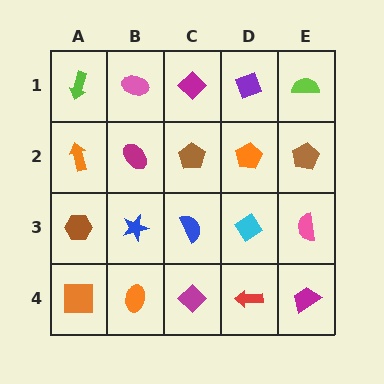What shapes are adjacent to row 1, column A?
An orange arrow (row 2, column A), a pink ellipse (row 1, column B).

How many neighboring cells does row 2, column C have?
4.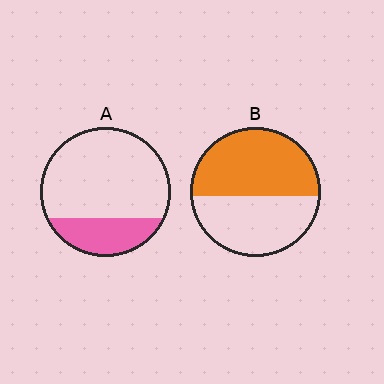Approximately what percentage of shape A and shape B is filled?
A is approximately 25% and B is approximately 55%.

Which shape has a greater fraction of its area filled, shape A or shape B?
Shape B.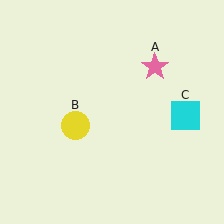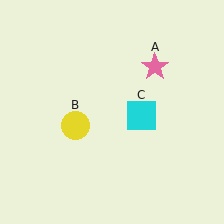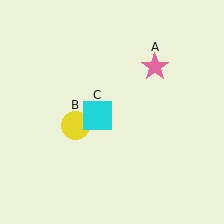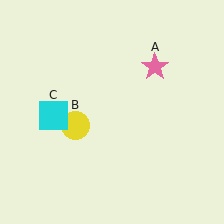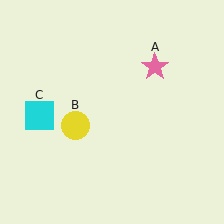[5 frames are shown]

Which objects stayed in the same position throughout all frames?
Pink star (object A) and yellow circle (object B) remained stationary.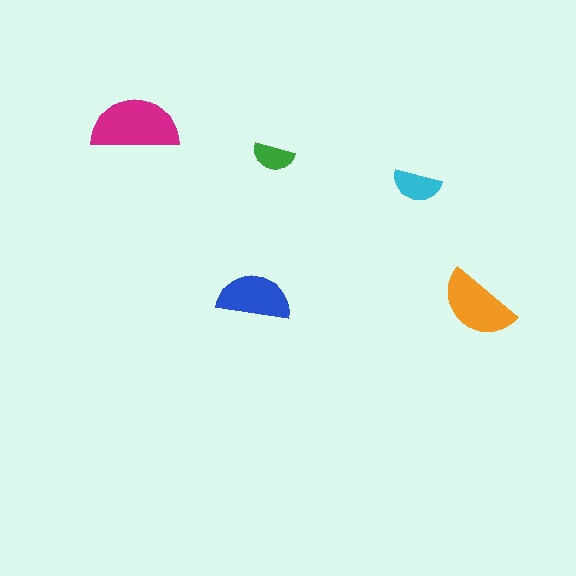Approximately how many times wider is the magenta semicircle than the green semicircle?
About 2 times wider.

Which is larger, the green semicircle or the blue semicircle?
The blue one.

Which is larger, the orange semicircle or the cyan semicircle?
The orange one.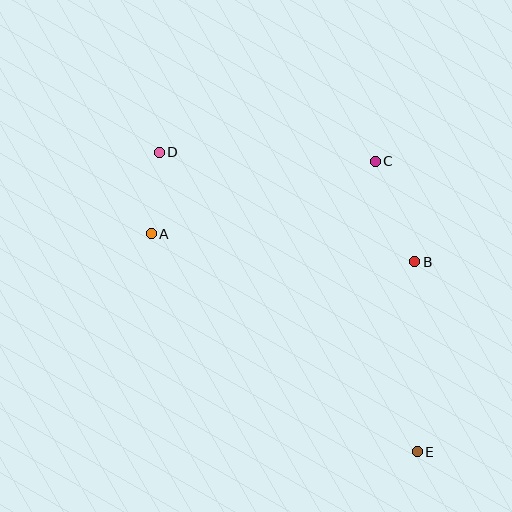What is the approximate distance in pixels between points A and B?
The distance between A and B is approximately 265 pixels.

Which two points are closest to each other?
Points A and D are closest to each other.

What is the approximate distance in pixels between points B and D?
The distance between B and D is approximately 278 pixels.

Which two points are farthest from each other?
Points D and E are farthest from each other.